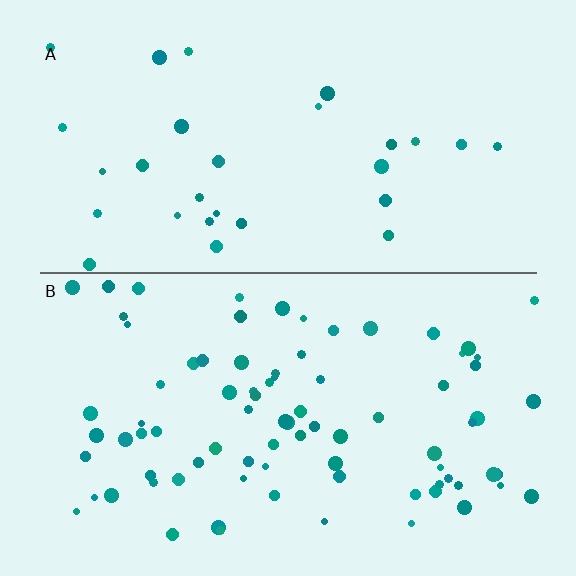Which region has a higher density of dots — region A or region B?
B (the bottom).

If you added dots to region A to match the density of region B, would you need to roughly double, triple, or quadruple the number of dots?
Approximately triple.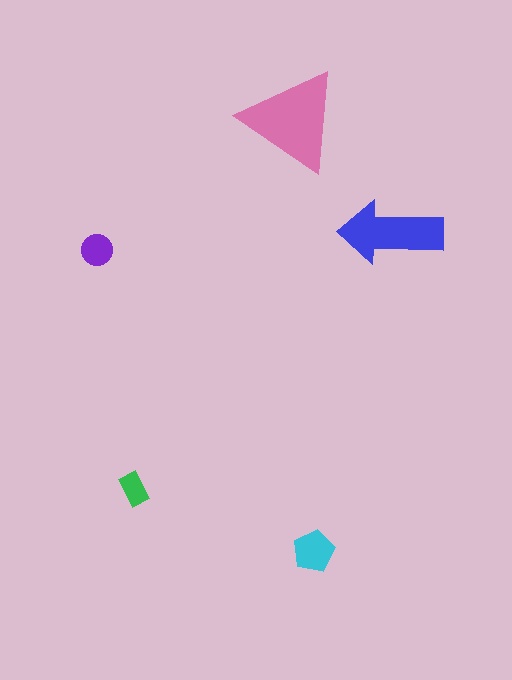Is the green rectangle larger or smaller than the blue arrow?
Smaller.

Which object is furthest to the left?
The purple circle is leftmost.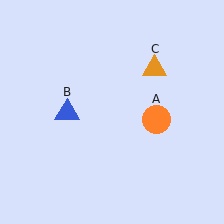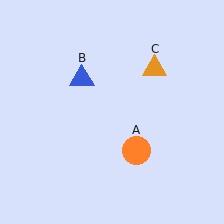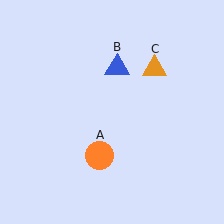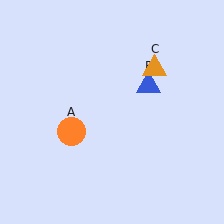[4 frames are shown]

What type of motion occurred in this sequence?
The orange circle (object A), blue triangle (object B) rotated clockwise around the center of the scene.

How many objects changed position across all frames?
2 objects changed position: orange circle (object A), blue triangle (object B).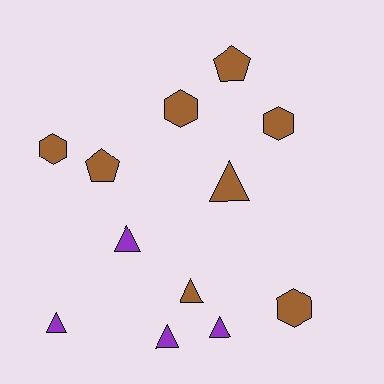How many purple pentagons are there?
There are no purple pentagons.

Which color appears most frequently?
Brown, with 8 objects.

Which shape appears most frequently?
Triangle, with 6 objects.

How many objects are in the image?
There are 12 objects.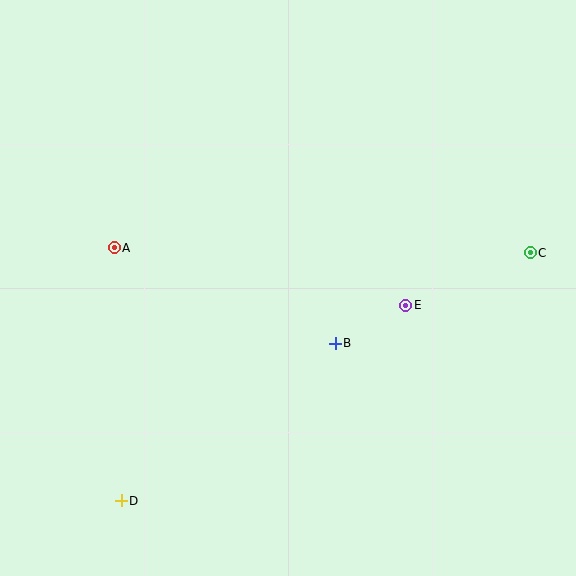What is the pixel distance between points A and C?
The distance between A and C is 416 pixels.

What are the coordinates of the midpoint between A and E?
The midpoint between A and E is at (260, 276).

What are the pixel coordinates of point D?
Point D is at (121, 501).